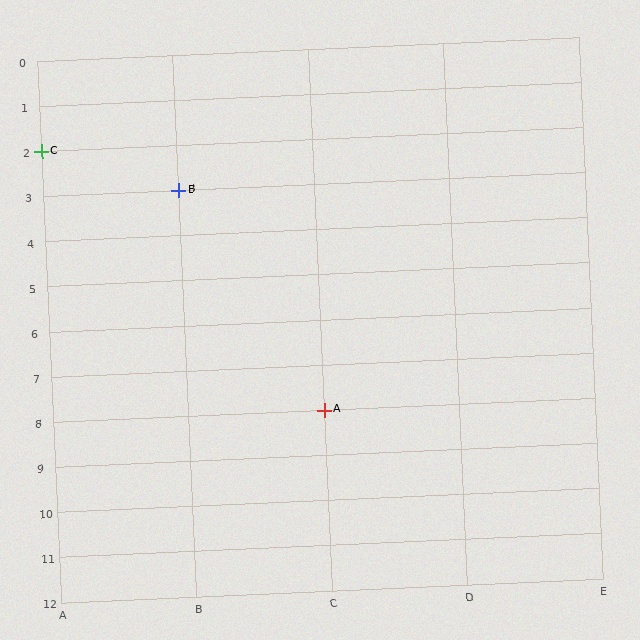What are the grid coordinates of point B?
Point B is at grid coordinates (B, 3).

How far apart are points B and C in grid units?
Points B and C are 1 column and 1 row apart (about 1.4 grid units diagonally).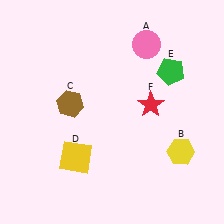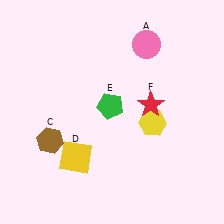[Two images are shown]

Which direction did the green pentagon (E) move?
The green pentagon (E) moved left.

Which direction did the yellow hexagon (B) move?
The yellow hexagon (B) moved up.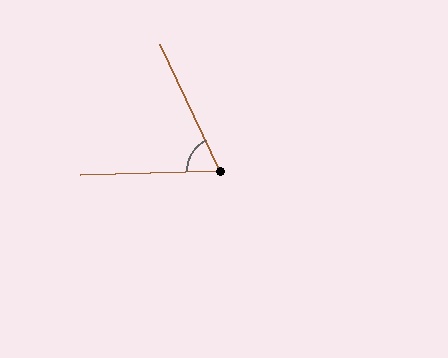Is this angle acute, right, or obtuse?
It is acute.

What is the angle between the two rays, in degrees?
Approximately 66 degrees.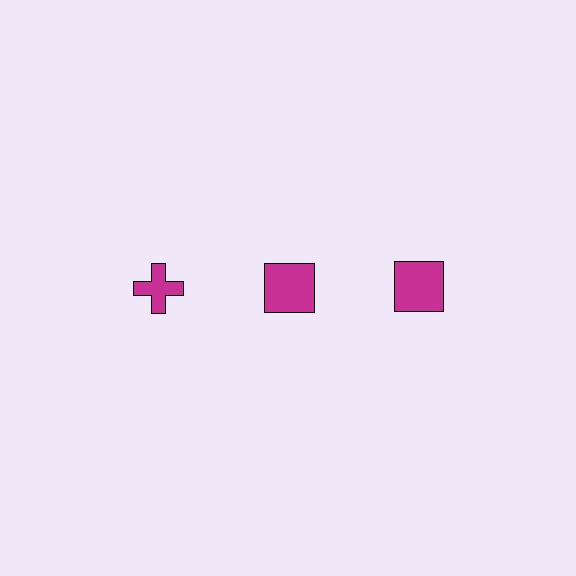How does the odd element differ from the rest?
It has a different shape: cross instead of square.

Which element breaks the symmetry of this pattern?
The magenta cross in the top row, leftmost column breaks the symmetry. All other shapes are magenta squares.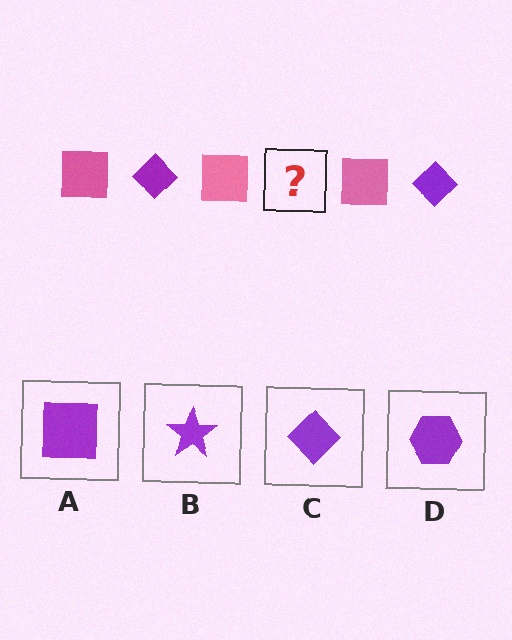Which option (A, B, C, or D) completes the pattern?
C.